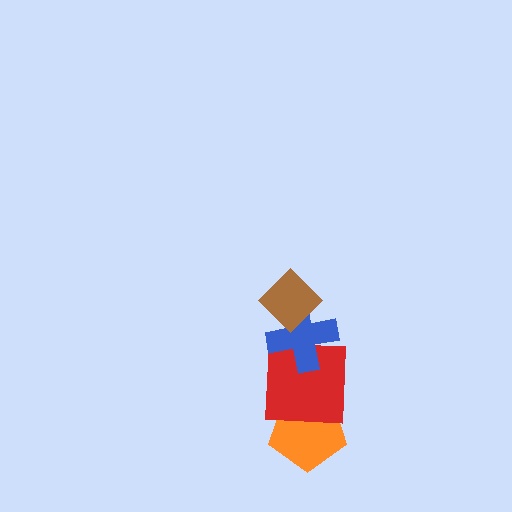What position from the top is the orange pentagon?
The orange pentagon is 4th from the top.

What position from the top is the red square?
The red square is 3rd from the top.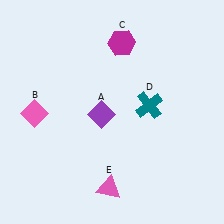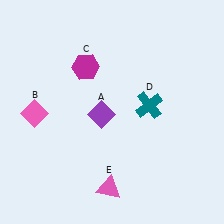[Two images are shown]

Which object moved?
The magenta hexagon (C) moved left.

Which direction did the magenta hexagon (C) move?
The magenta hexagon (C) moved left.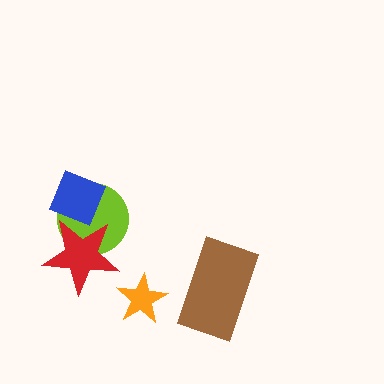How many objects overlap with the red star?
2 objects overlap with the red star.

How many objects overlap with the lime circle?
2 objects overlap with the lime circle.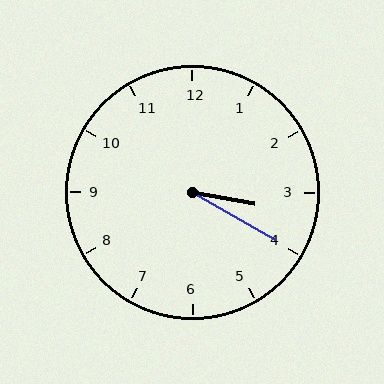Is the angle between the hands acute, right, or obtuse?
It is acute.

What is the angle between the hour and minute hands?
Approximately 20 degrees.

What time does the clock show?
3:20.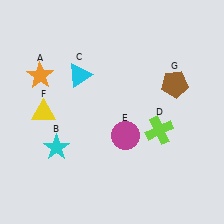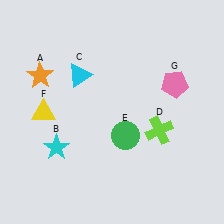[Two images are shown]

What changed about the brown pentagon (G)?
In Image 1, G is brown. In Image 2, it changed to pink.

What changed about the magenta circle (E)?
In Image 1, E is magenta. In Image 2, it changed to green.